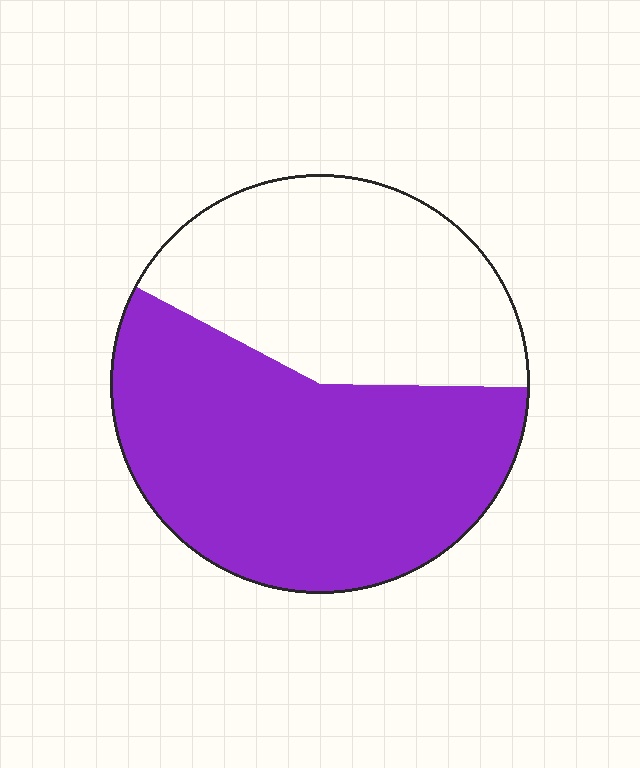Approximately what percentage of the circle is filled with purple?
Approximately 60%.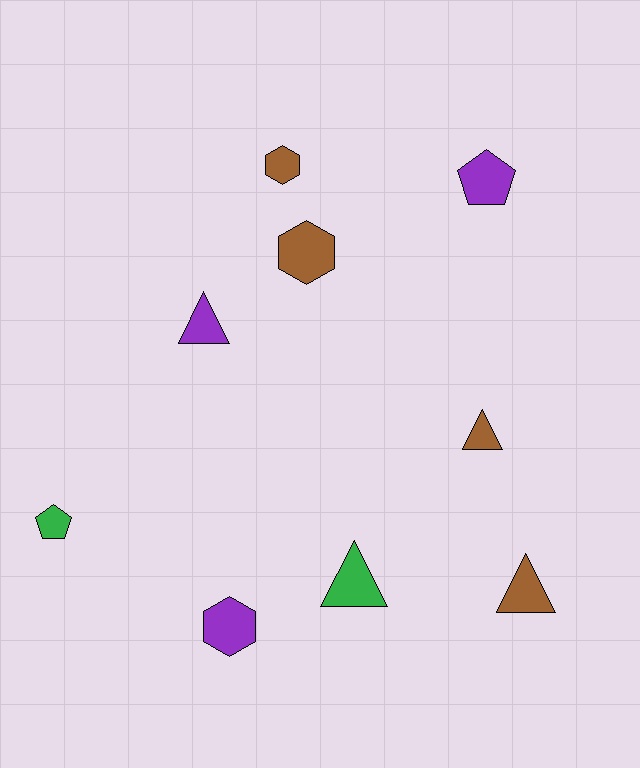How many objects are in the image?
There are 9 objects.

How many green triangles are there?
There is 1 green triangle.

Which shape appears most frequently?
Triangle, with 4 objects.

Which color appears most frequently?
Brown, with 4 objects.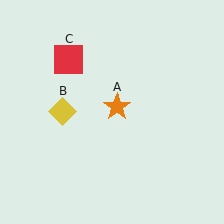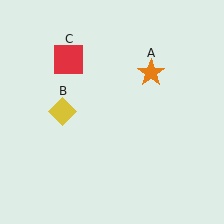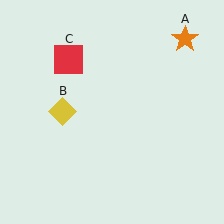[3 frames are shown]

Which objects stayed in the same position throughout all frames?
Yellow diamond (object B) and red square (object C) remained stationary.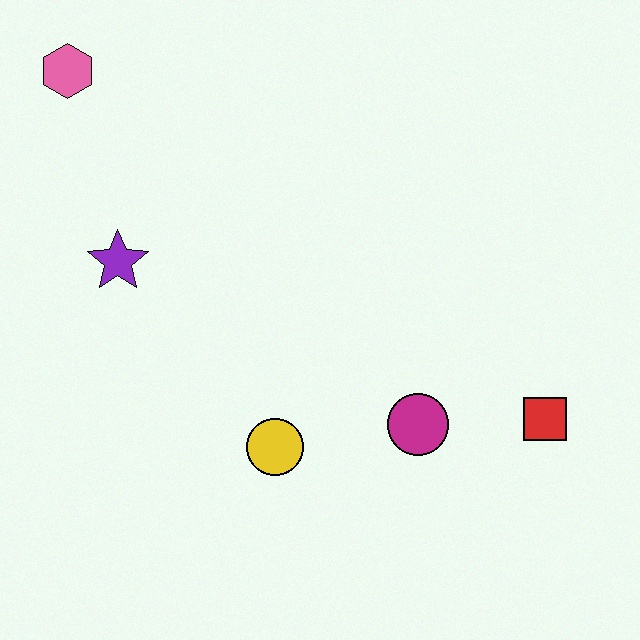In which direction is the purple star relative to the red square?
The purple star is to the left of the red square.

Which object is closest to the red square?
The magenta circle is closest to the red square.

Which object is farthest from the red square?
The pink hexagon is farthest from the red square.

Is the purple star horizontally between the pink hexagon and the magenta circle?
Yes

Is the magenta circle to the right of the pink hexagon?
Yes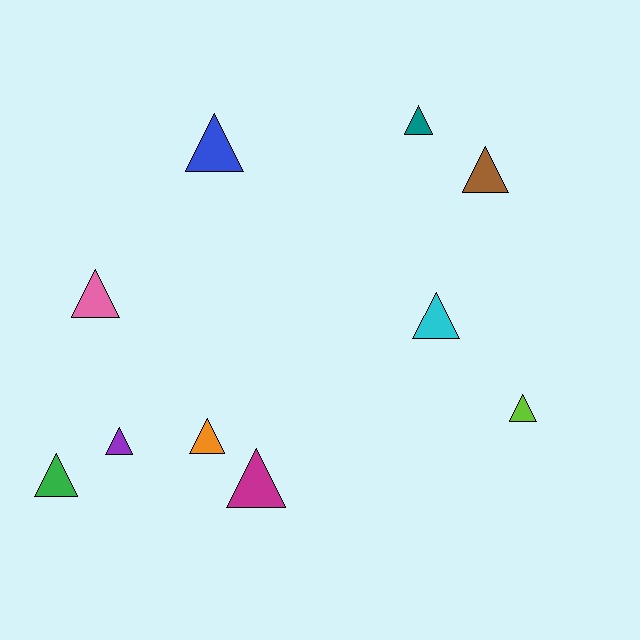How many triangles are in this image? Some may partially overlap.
There are 10 triangles.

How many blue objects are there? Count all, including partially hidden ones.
There is 1 blue object.